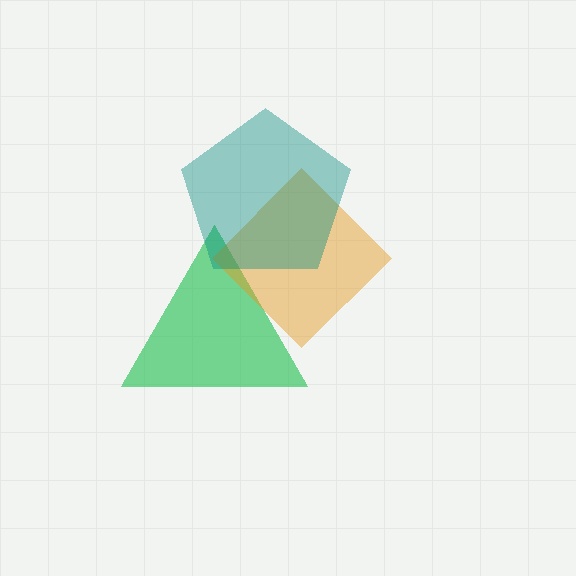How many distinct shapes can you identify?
There are 3 distinct shapes: a green triangle, an orange diamond, a teal pentagon.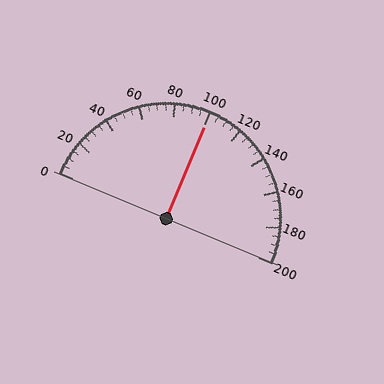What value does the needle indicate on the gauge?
The needle indicates approximately 100.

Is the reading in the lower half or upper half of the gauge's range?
The reading is in the upper half of the range (0 to 200).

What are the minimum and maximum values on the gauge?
The gauge ranges from 0 to 200.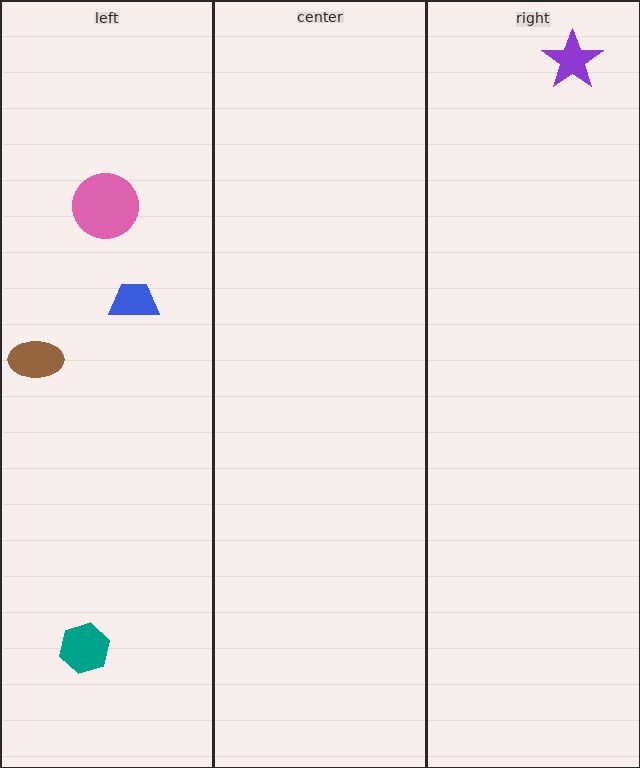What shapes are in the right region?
The purple star.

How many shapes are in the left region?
4.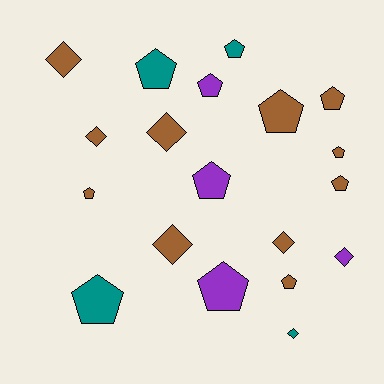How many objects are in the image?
There are 19 objects.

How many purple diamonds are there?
There is 1 purple diamond.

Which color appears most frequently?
Brown, with 11 objects.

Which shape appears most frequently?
Pentagon, with 12 objects.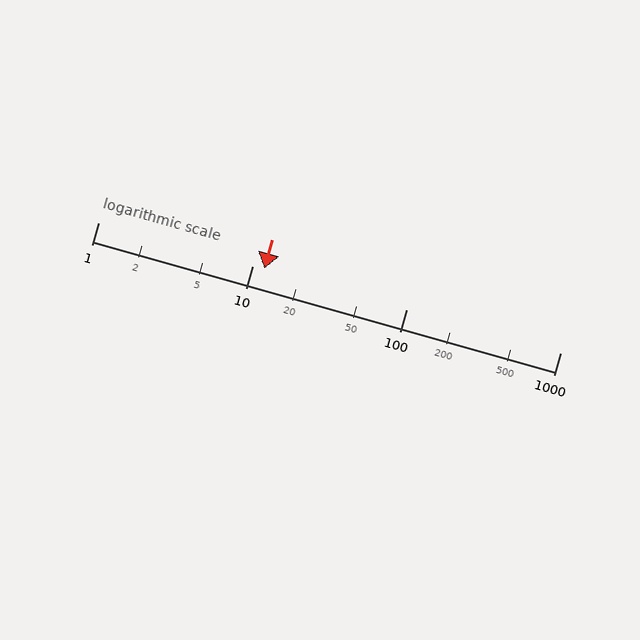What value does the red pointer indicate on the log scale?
The pointer indicates approximately 12.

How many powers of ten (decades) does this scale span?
The scale spans 3 decades, from 1 to 1000.